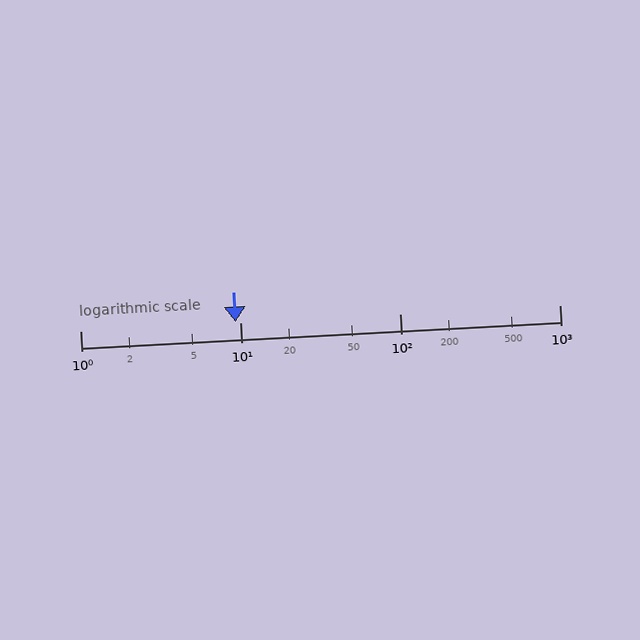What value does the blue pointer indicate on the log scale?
The pointer indicates approximately 9.4.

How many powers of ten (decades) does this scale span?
The scale spans 3 decades, from 1 to 1000.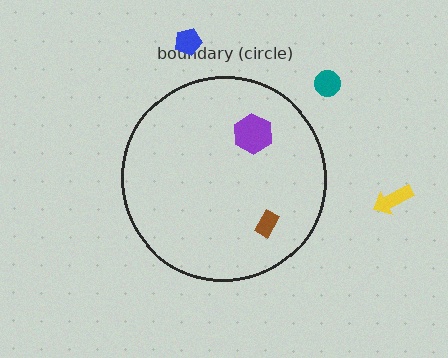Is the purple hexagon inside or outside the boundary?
Inside.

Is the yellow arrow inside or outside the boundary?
Outside.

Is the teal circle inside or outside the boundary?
Outside.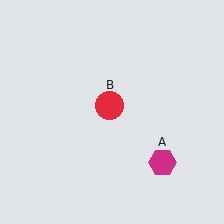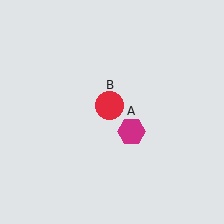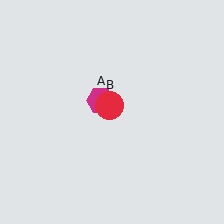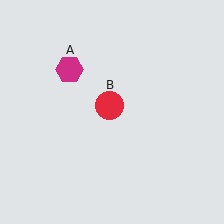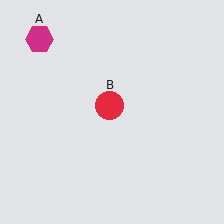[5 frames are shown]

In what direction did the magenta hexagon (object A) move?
The magenta hexagon (object A) moved up and to the left.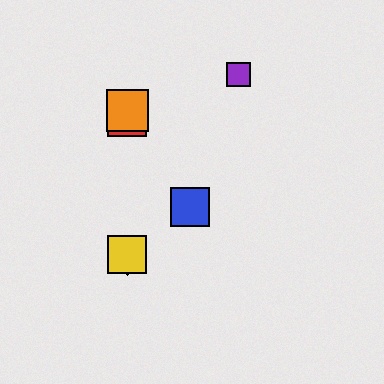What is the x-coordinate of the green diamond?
The green diamond is at x≈127.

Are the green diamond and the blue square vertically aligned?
No, the green diamond is at x≈127 and the blue square is at x≈190.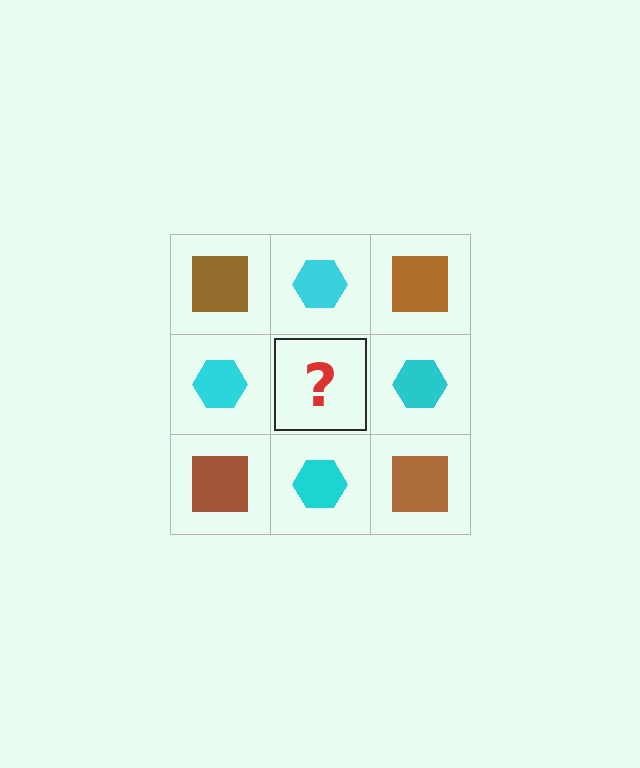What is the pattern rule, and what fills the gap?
The rule is that it alternates brown square and cyan hexagon in a checkerboard pattern. The gap should be filled with a brown square.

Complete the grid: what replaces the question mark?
The question mark should be replaced with a brown square.